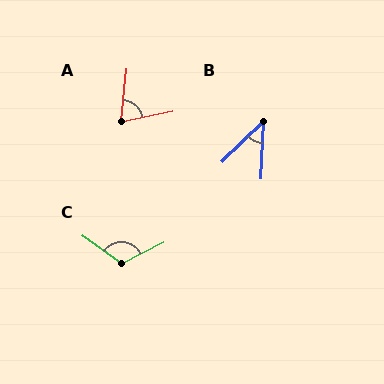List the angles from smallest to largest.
B (43°), A (73°), C (118°).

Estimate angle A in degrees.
Approximately 73 degrees.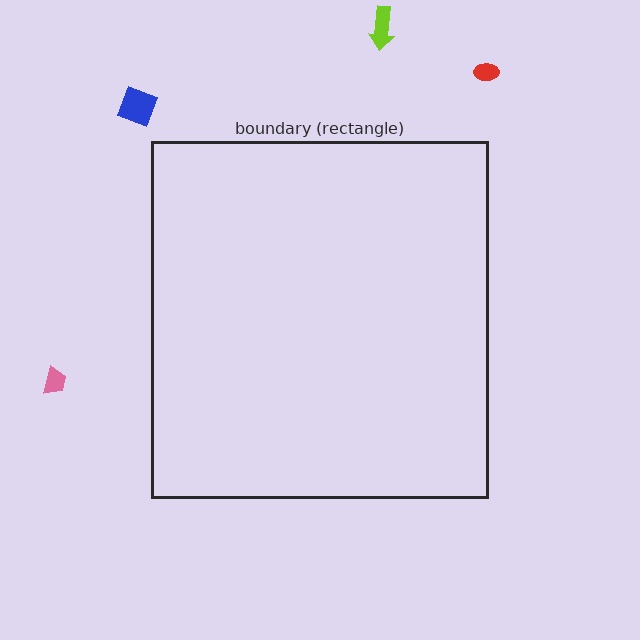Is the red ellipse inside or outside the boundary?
Outside.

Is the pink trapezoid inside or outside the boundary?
Outside.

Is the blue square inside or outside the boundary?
Outside.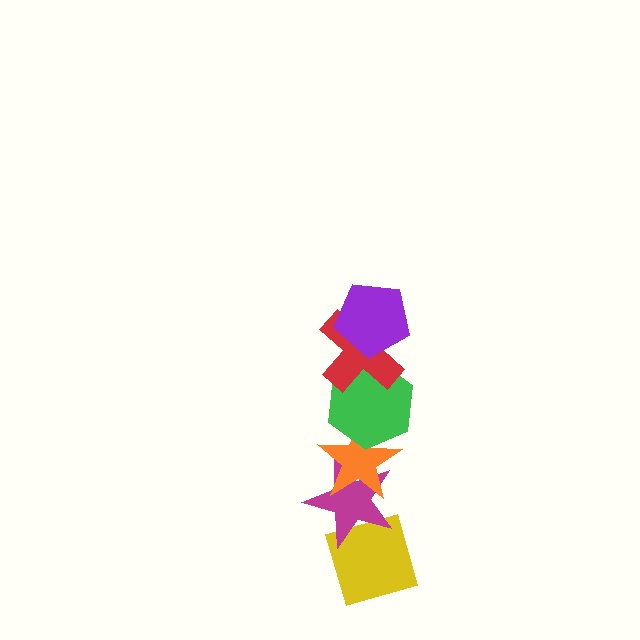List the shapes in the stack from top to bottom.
From top to bottom: the purple pentagon, the red cross, the green hexagon, the orange star, the magenta star, the yellow diamond.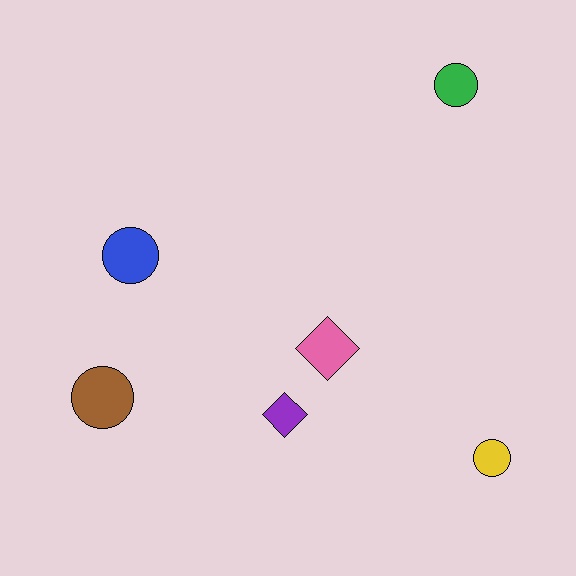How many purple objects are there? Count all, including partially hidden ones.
There is 1 purple object.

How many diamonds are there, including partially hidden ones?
There are 2 diamonds.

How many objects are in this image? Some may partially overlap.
There are 6 objects.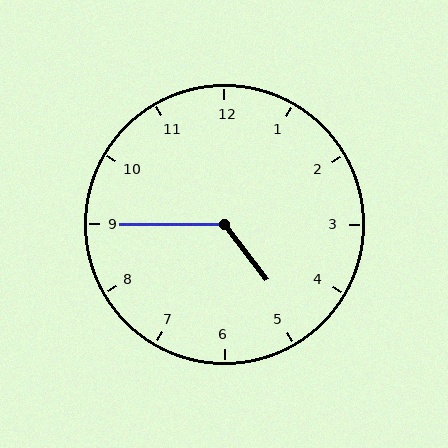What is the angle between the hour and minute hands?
Approximately 128 degrees.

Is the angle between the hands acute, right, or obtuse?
It is obtuse.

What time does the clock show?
4:45.